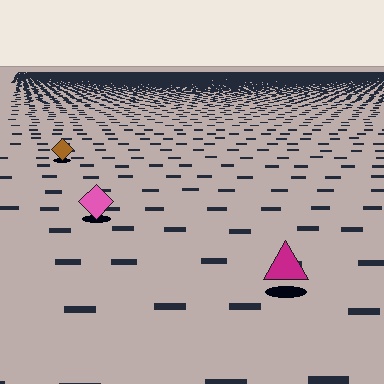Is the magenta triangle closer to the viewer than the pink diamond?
Yes. The magenta triangle is closer — you can tell from the texture gradient: the ground texture is coarser near it.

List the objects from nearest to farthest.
From nearest to farthest: the magenta triangle, the pink diamond, the brown diamond.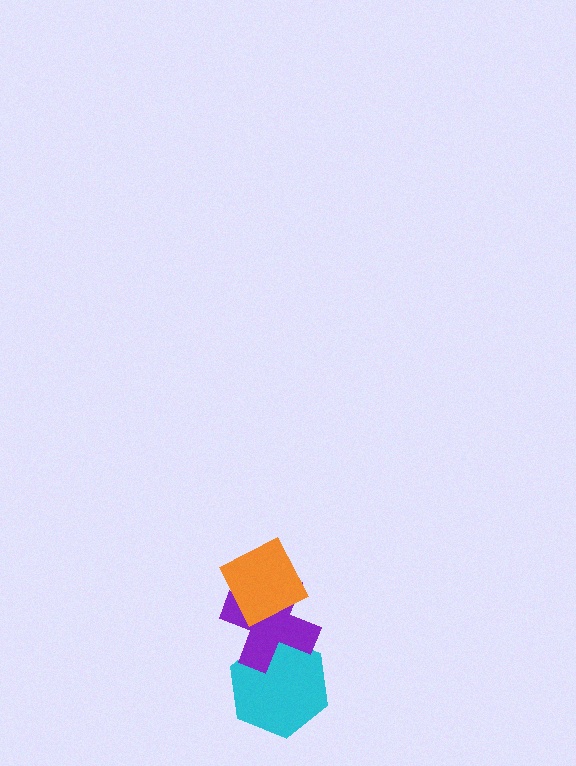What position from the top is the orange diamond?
The orange diamond is 1st from the top.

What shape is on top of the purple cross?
The orange diamond is on top of the purple cross.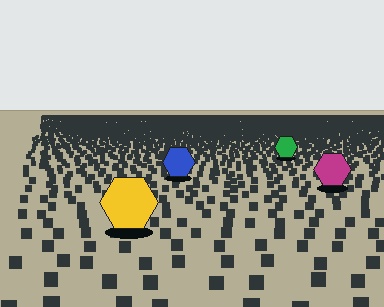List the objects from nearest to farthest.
From nearest to farthest: the yellow hexagon, the magenta hexagon, the blue hexagon, the green hexagon.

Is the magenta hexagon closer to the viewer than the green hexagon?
Yes. The magenta hexagon is closer — you can tell from the texture gradient: the ground texture is coarser near it.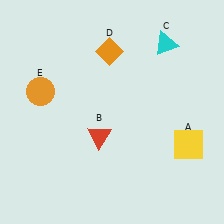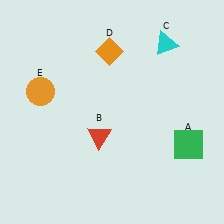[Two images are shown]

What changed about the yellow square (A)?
In Image 1, A is yellow. In Image 2, it changed to green.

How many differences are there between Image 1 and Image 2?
There is 1 difference between the two images.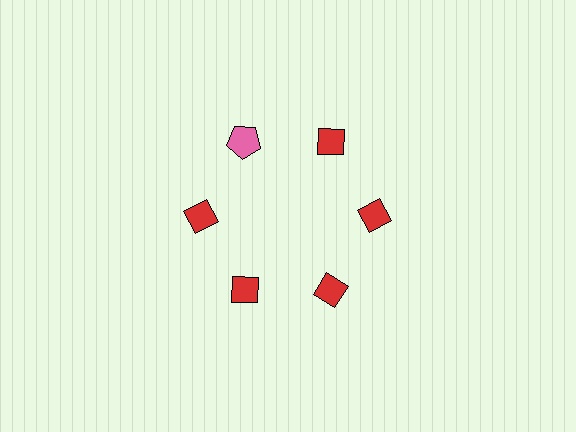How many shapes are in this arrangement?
There are 6 shapes arranged in a ring pattern.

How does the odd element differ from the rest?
It differs in both color (pink instead of red) and shape (pentagon instead of diamond).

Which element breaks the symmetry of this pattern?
The pink pentagon at roughly the 11 o'clock position breaks the symmetry. All other shapes are red diamonds.